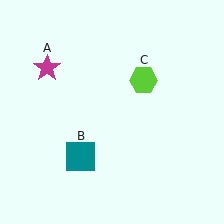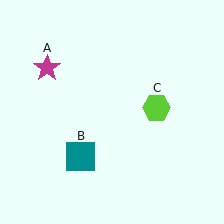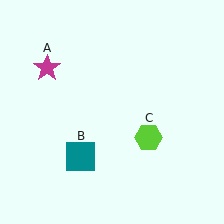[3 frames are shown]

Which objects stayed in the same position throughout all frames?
Magenta star (object A) and teal square (object B) remained stationary.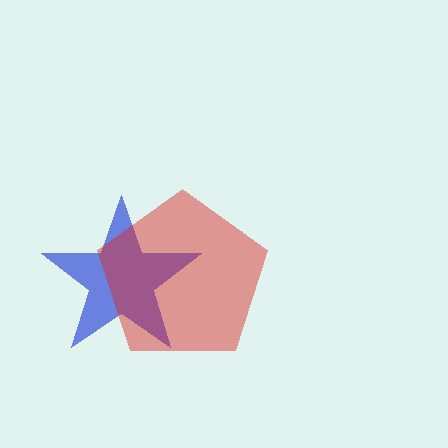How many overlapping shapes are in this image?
There are 2 overlapping shapes in the image.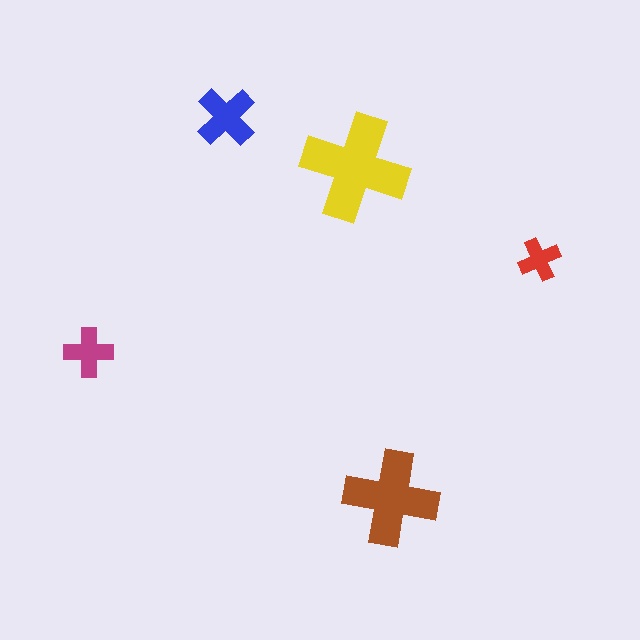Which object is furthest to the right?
The red cross is rightmost.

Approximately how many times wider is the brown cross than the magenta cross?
About 2 times wider.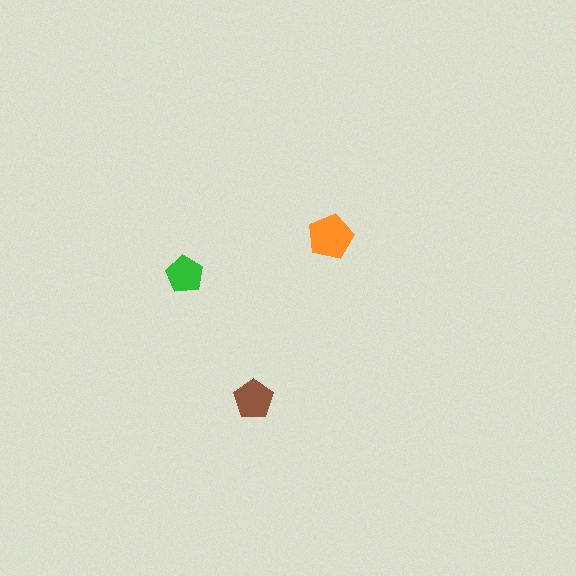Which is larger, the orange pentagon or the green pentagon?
The orange one.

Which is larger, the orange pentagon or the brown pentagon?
The orange one.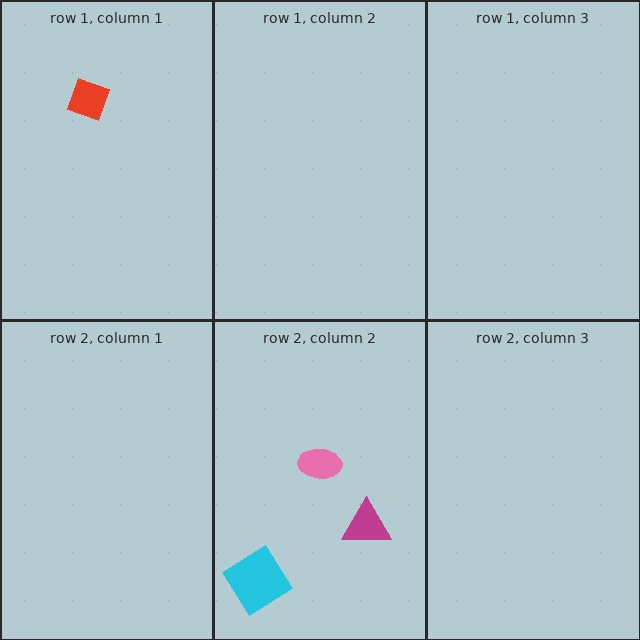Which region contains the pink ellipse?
The row 2, column 2 region.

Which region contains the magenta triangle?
The row 2, column 2 region.